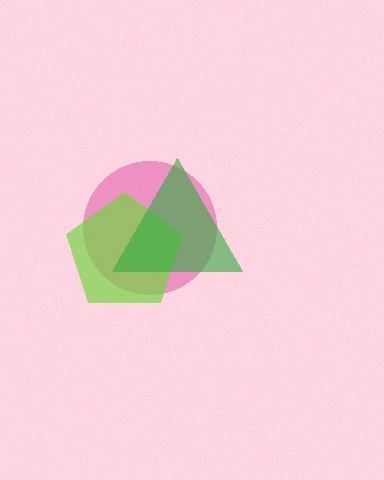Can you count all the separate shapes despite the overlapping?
Yes, there are 3 separate shapes.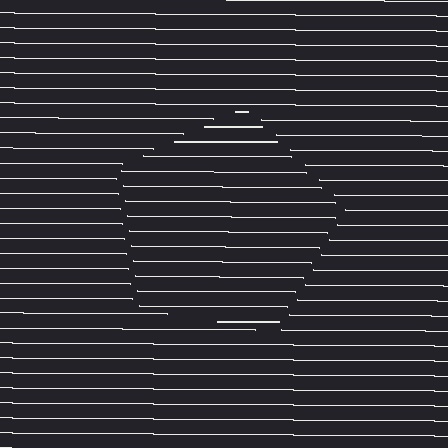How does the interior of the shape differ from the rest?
The interior of the shape contains the same grating, shifted by half a period — the contour is defined by the phase discontinuity where line-ends from the inner and outer gratings abut.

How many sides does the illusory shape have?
5 sides — the line-ends trace a pentagon.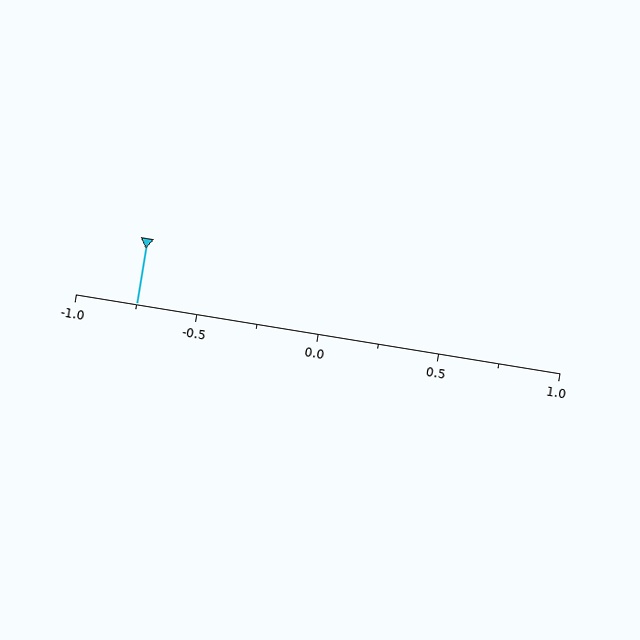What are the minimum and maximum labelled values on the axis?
The axis runs from -1.0 to 1.0.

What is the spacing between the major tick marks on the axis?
The major ticks are spaced 0.5 apart.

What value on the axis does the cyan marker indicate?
The marker indicates approximately -0.75.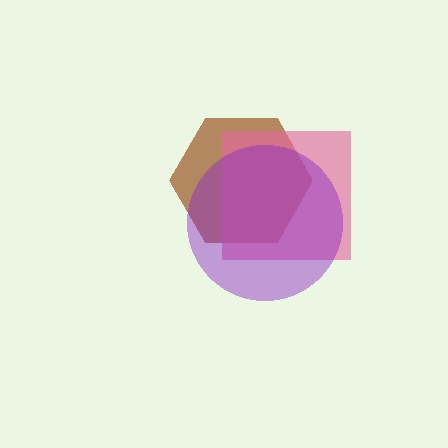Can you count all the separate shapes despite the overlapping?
Yes, there are 3 separate shapes.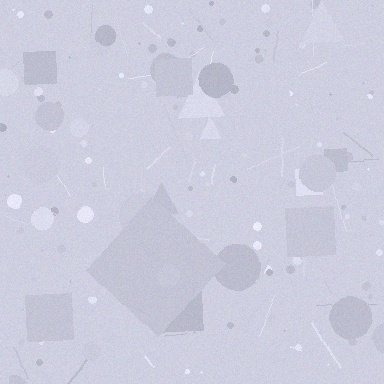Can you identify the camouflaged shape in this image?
The camouflaged shape is a diamond.